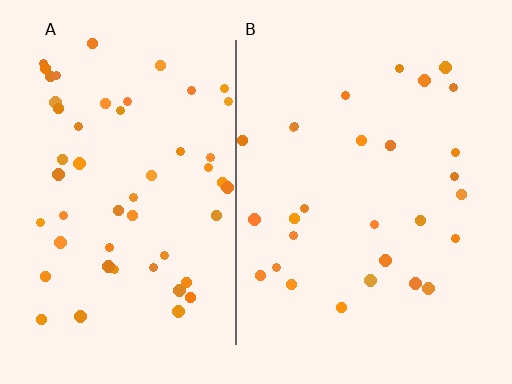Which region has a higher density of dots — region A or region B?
A (the left).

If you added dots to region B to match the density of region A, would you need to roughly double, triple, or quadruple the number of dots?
Approximately double.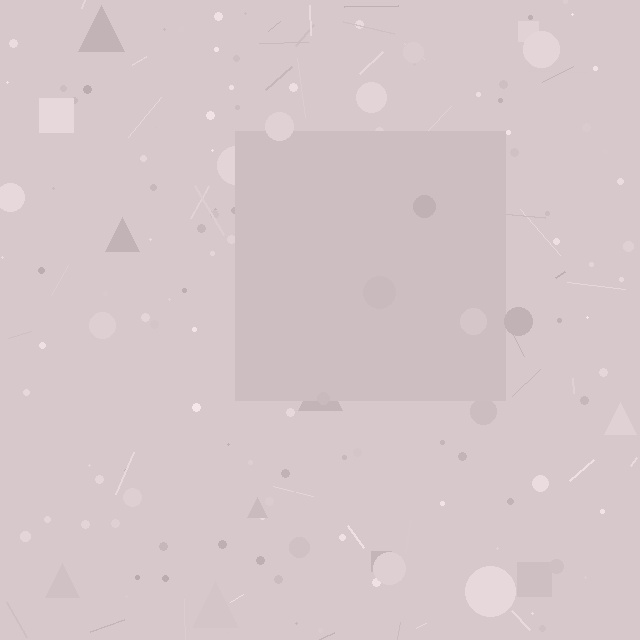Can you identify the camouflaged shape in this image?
The camouflaged shape is a square.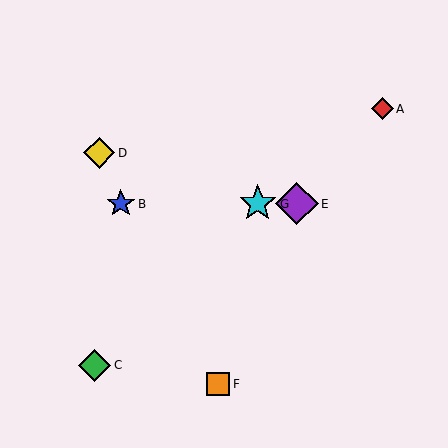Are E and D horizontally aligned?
No, E is at y≈204 and D is at y≈153.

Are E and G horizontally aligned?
Yes, both are at y≈204.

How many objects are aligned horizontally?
3 objects (B, E, G) are aligned horizontally.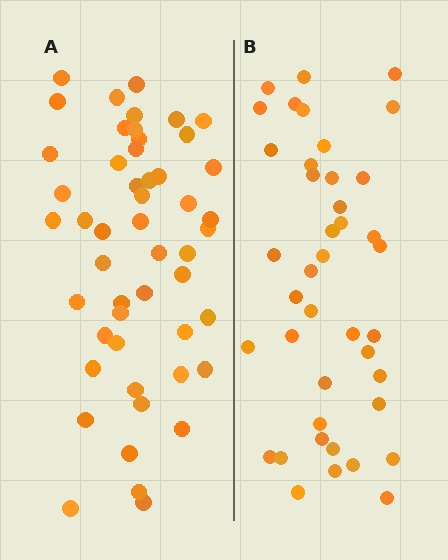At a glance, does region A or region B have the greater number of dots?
Region A (the left region) has more dots.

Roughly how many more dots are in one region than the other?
Region A has roughly 8 or so more dots than region B.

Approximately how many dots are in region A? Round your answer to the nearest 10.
About 50 dots.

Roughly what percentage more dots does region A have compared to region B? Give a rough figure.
About 20% more.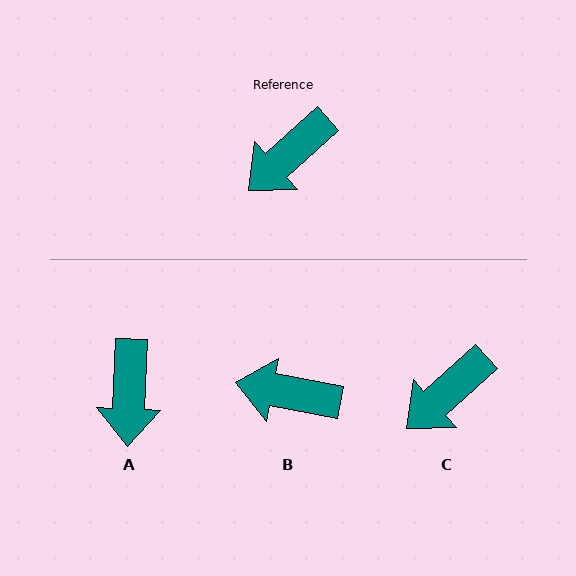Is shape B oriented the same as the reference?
No, it is off by about 53 degrees.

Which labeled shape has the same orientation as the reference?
C.